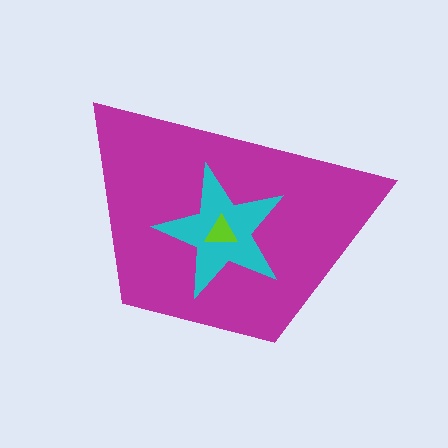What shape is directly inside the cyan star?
The lime triangle.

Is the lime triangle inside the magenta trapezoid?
Yes.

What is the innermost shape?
The lime triangle.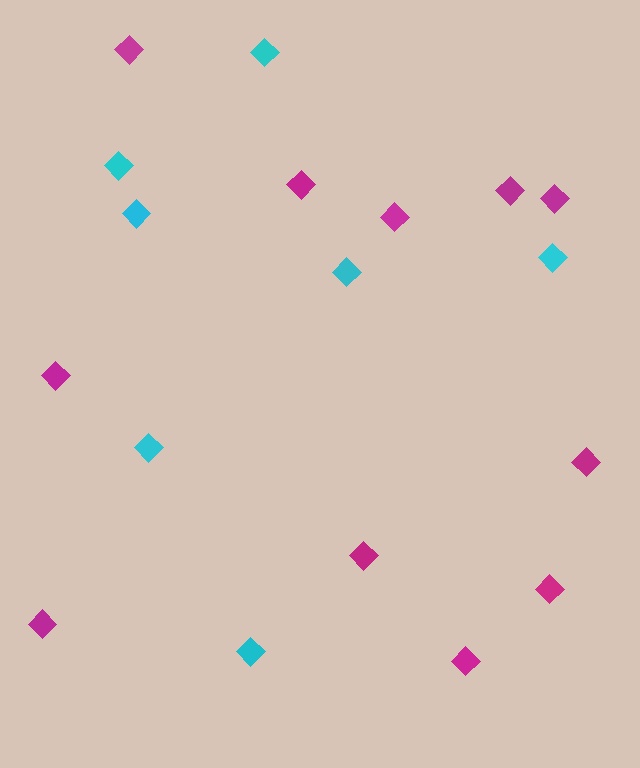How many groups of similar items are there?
There are 2 groups: one group of magenta diamonds (11) and one group of cyan diamonds (7).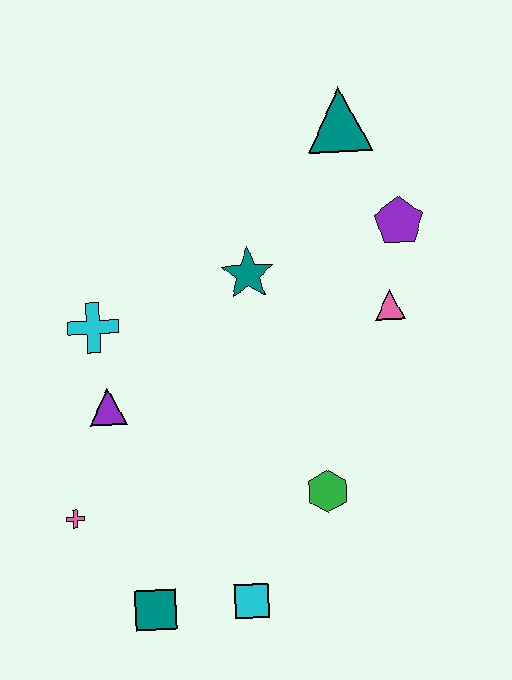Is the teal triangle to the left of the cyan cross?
No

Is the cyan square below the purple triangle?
Yes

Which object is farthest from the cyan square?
The teal triangle is farthest from the cyan square.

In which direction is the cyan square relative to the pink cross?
The cyan square is to the right of the pink cross.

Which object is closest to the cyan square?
The teal square is closest to the cyan square.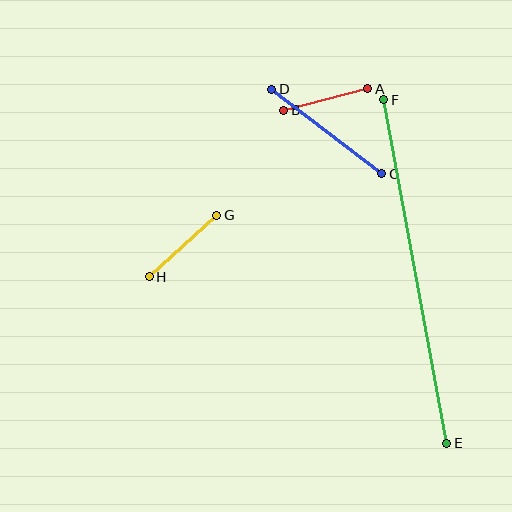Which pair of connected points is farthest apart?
Points E and F are farthest apart.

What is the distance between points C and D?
The distance is approximately 139 pixels.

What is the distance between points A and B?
The distance is approximately 87 pixels.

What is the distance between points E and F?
The distance is approximately 350 pixels.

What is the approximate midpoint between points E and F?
The midpoint is at approximately (415, 272) pixels.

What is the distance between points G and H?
The distance is approximately 91 pixels.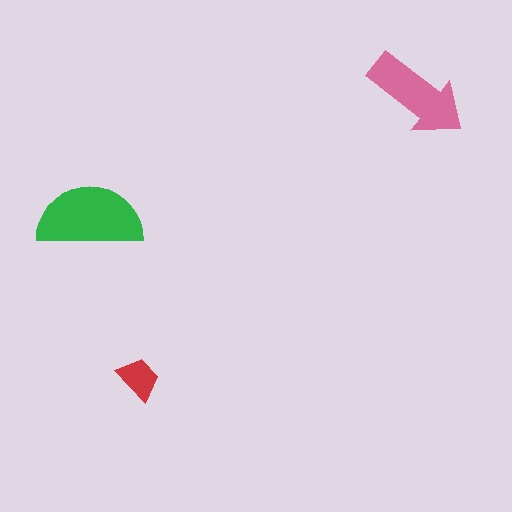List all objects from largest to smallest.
The green semicircle, the pink arrow, the red trapezoid.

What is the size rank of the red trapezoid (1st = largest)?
3rd.